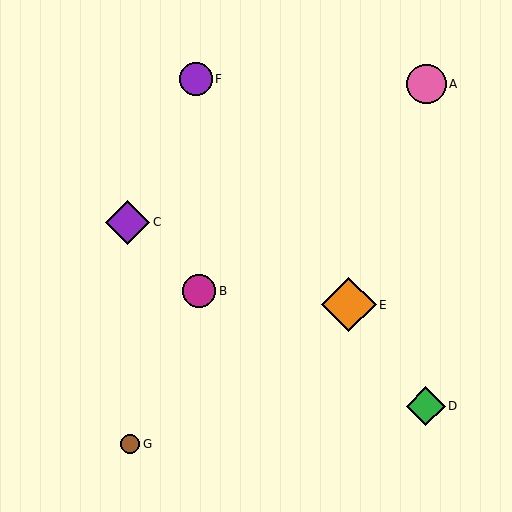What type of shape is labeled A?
Shape A is a pink circle.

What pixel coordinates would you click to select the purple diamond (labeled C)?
Click at (127, 222) to select the purple diamond C.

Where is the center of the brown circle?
The center of the brown circle is at (130, 444).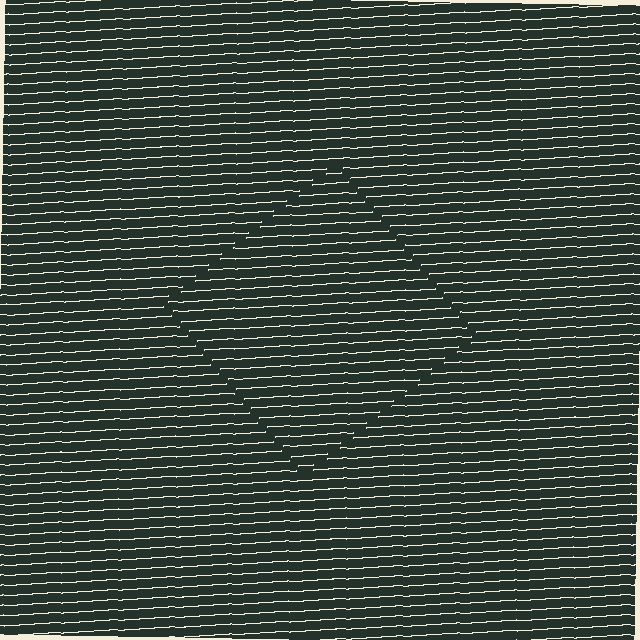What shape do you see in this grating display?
An illusory square. The interior of the shape contains the same grating, shifted by half a period — the contour is defined by the phase discontinuity where line-ends from the inner and outer gratings abut.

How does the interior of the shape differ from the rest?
The interior of the shape contains the same grating, shifted by half a period — the contour is defined by the phase discontinuity where line-ends from the inner and outer gratings abut.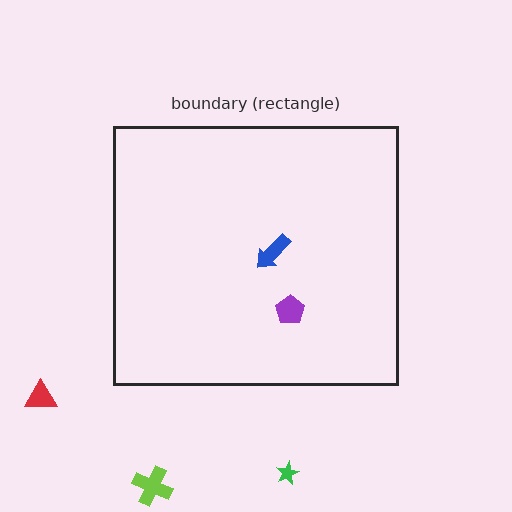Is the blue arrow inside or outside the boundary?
Inside.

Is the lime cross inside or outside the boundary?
Outside.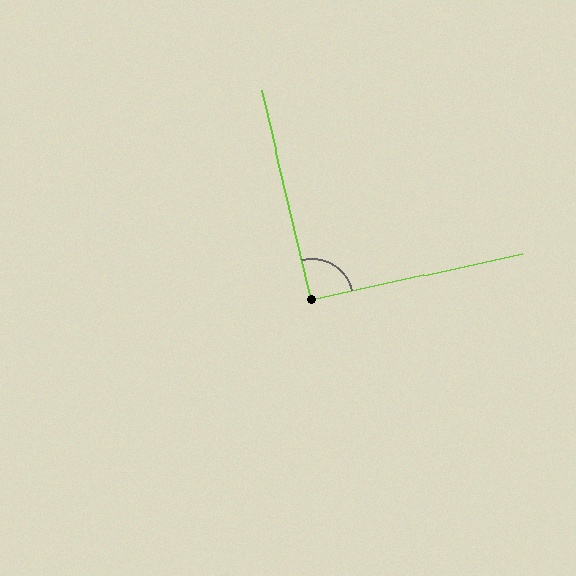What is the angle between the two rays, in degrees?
Approximately 91 degrees.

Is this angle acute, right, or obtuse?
It is approximately a right angle.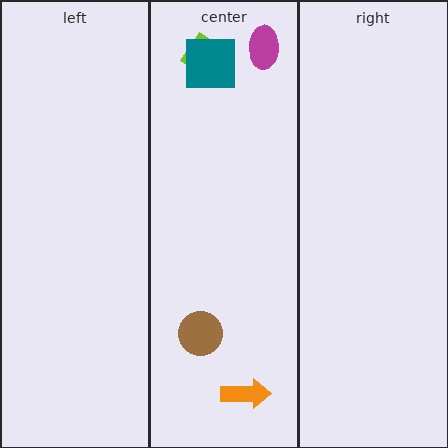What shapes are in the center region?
The magenta ellipse, the brown circle, the lime rectangle, the teal square, the orange arrow.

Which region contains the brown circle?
The center region.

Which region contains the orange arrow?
The center region.